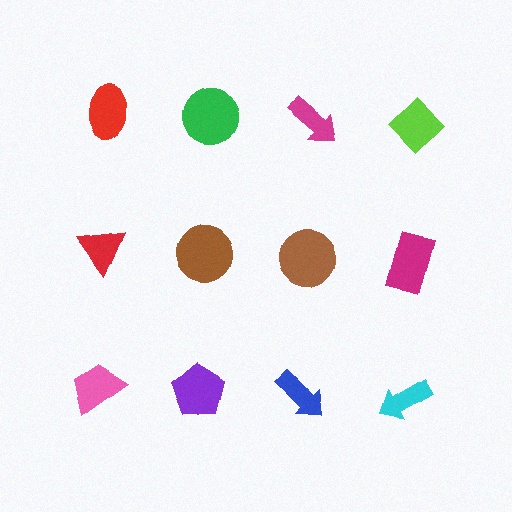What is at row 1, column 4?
A lime diamond.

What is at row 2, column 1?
A red triangle.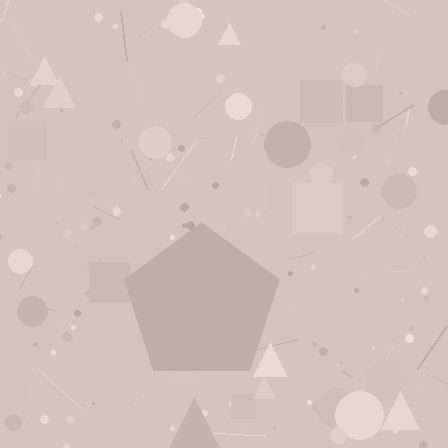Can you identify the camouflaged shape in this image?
The camouflaged shape is a pentagon.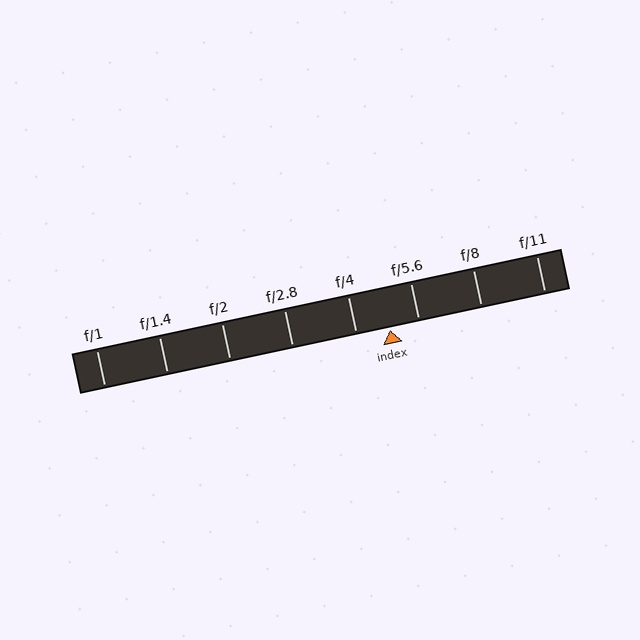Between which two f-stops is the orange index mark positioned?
The index mark is between f/4 and f/5.6.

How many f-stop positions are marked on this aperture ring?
There are 8 f-stop positions marked.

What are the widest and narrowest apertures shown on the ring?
The widest aperture shown is f/1 and the narrowest is f/11.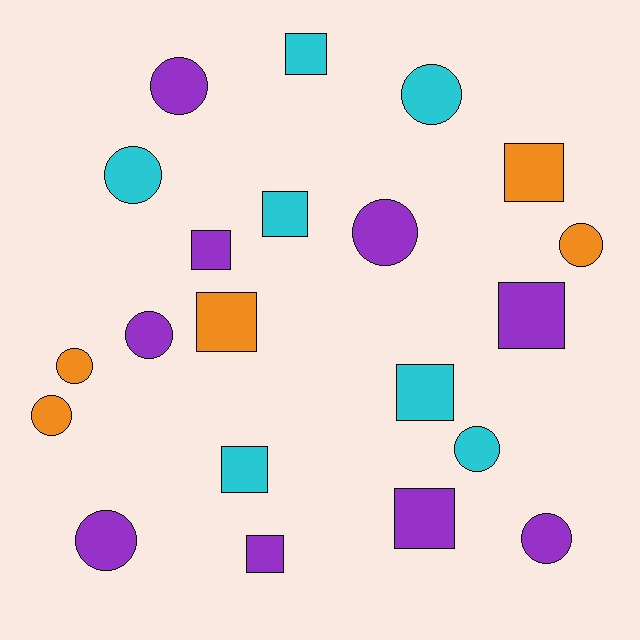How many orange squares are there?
There are 2 orange squares.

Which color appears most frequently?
Purple, with 9 objects.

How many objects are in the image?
There are 21 objects.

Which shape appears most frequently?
Circle, with 11 objects.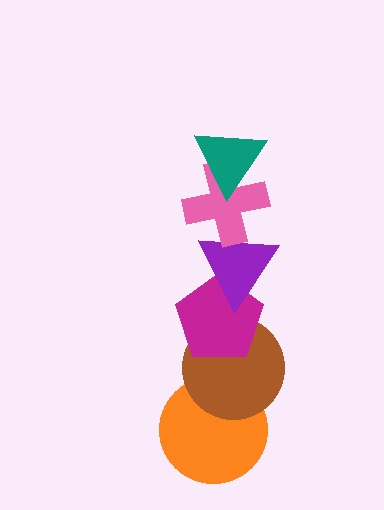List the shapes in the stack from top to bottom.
From top to bottom: the teal triangle, the pink cross, the purple triangle, the magenta pentagon, the brown circle, the orange circle.